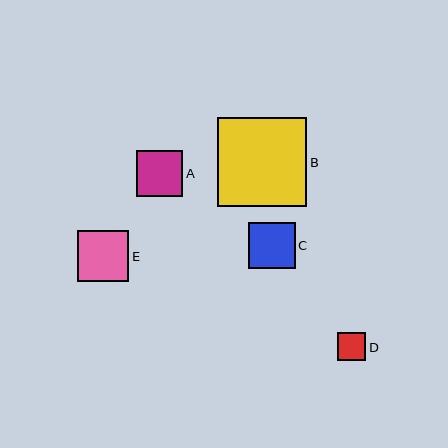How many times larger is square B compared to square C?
Square B is approximately 1.9 times the size of square C.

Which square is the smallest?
Square D is the smallest with a size of approximately 28 pixels.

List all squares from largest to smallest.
From largest to smallest: B, E, C, A, D.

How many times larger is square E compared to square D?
Square E is approximately 1.8 times the size of square D.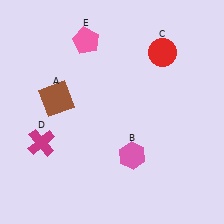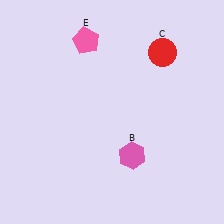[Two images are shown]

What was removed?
The brown square (A), the magenta cross (D) were removed in Image 2.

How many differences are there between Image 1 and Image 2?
There are 2 differences between the two images.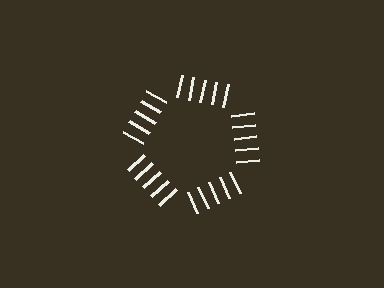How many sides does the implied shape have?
5 sides — the line-ends trace a pentagon.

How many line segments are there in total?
25 — 5 along each of the 5 edges.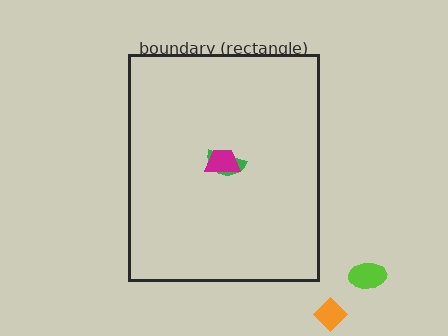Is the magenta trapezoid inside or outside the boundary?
Inside.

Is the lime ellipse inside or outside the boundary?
Outside.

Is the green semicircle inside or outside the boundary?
Inside.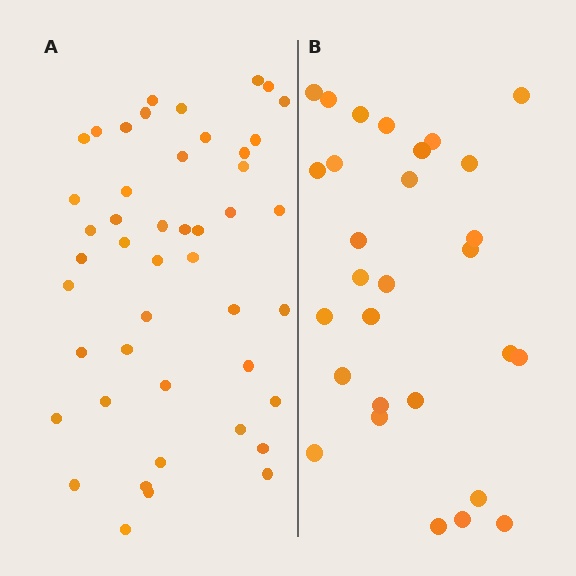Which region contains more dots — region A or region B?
Region A (the left region) has more dots.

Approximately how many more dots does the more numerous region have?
Region A has approximately 15 more dots than region B.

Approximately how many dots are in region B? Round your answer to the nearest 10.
About 30 dots. (The exact count is 29, which rounds to 30.)